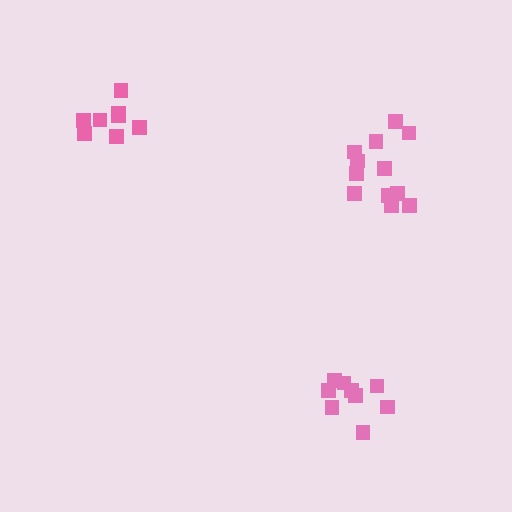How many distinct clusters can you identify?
There are 3 distinct clusters.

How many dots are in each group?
Group 1: 9 dots, Group 2: 12 dots, Group 3: 8 dots (29 total).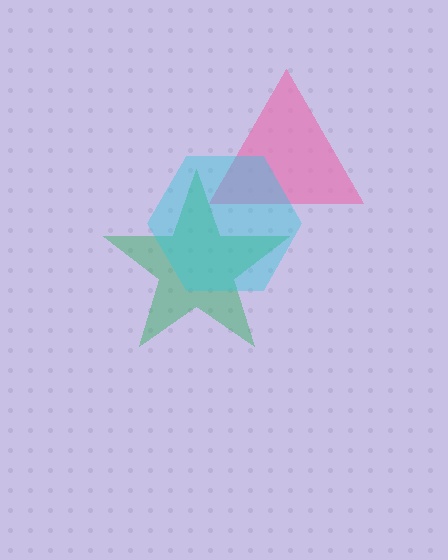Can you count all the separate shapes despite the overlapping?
Yes, there are 3 separate shapes.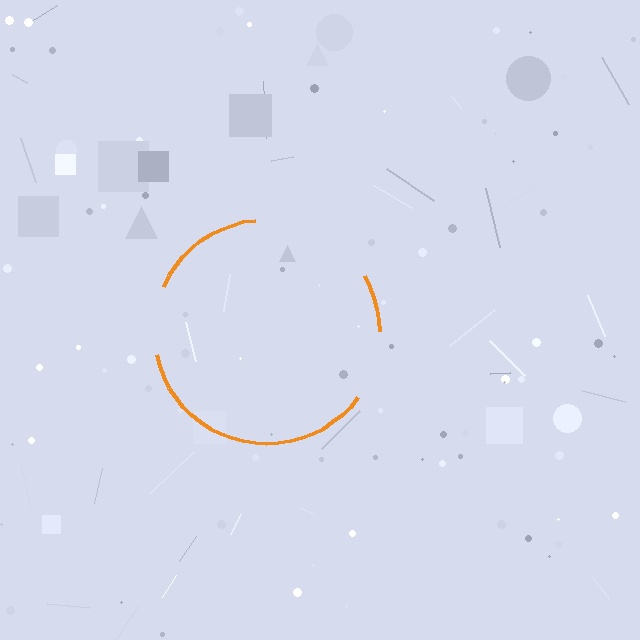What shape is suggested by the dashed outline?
The dashed outline suggests a circle.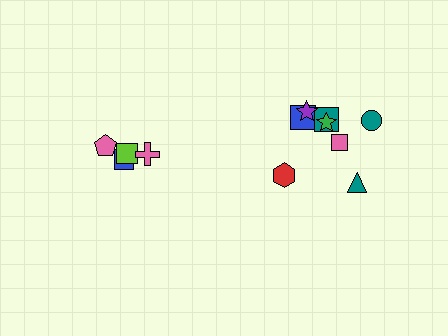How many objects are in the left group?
There are 4 objects.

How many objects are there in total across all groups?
There are 12 objects.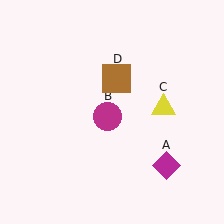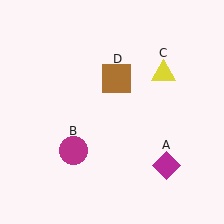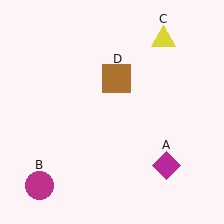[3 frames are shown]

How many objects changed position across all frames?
2 objects changed position: magenta circle (object B), yellow triangle (object C).